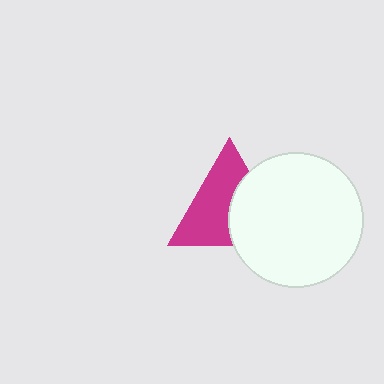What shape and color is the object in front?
The object in front is a white circle.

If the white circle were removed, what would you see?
You would see the complete magenta triangle.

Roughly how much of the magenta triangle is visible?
About half of it is visible (roughly 59%).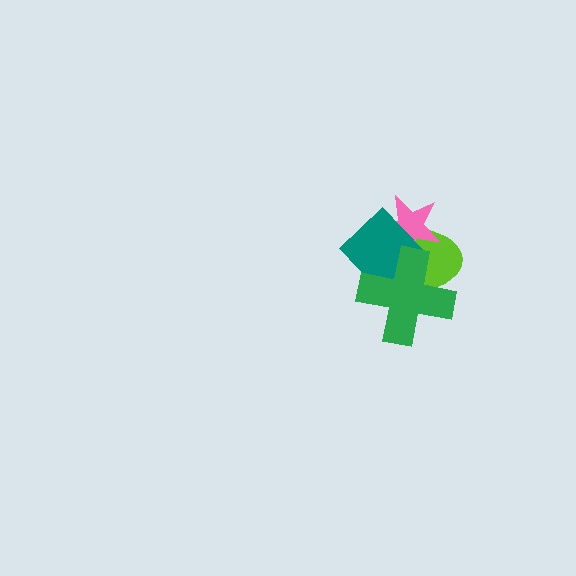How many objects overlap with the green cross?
3 objects overlap with the green cross.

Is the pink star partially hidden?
Yes, it is partially covered by another shape.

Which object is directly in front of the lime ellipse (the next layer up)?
The pink star is directly in front of the lime ellipse.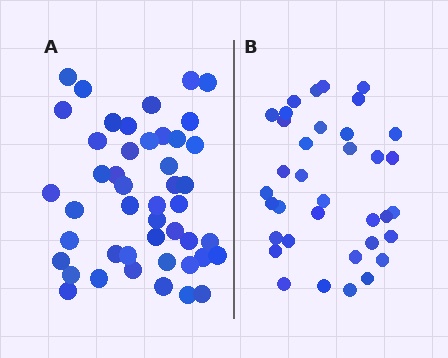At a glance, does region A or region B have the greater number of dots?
Region A (the left region) has more dots.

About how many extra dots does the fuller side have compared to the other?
Region A has roughly 10 or so more dots than region B.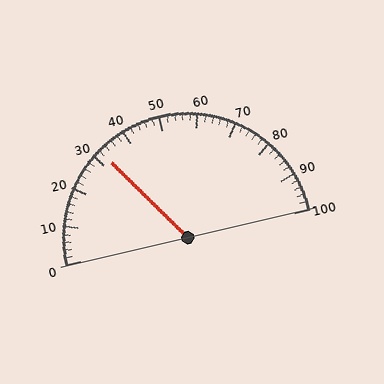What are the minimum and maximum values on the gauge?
The gauge ranges from 0 to 100.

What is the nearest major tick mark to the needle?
The nearest major tick mark is 30.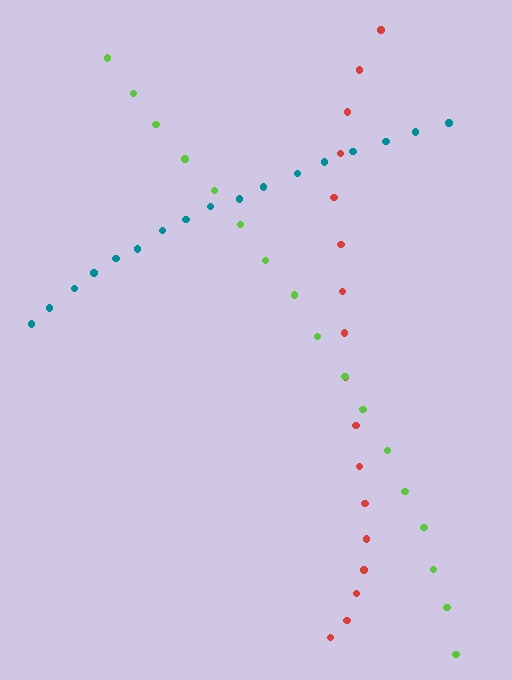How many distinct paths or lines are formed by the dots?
There are 3 distinct paths.